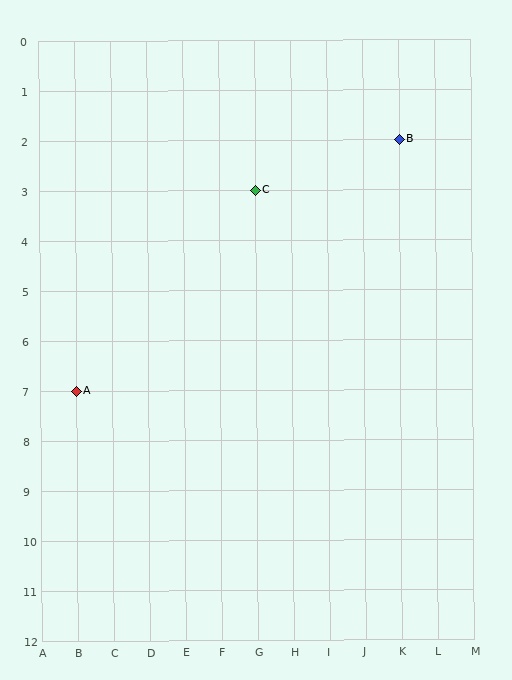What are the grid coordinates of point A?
Point A is at grid coordinates (B, 7).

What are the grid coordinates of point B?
Point B is at grid coordinates (K, 2).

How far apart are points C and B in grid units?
Points C and B are 4 columns and 1 row apart (about 4.1 grid units diagonally).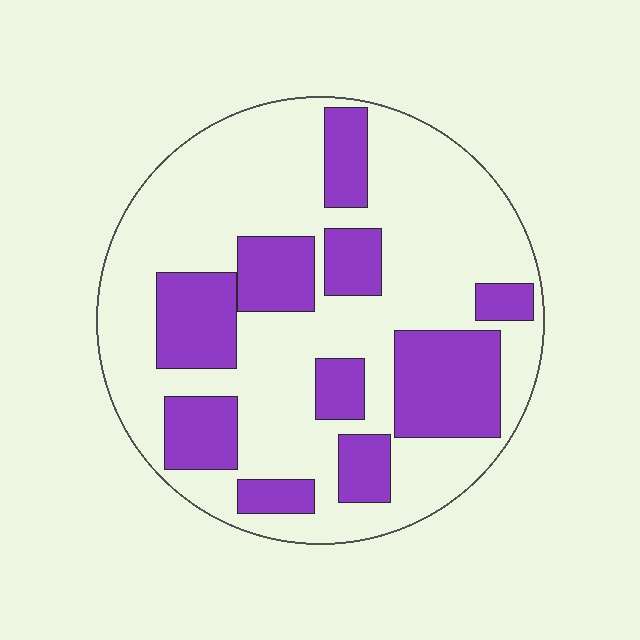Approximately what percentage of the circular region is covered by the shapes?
Approximately 30%.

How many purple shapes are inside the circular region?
10.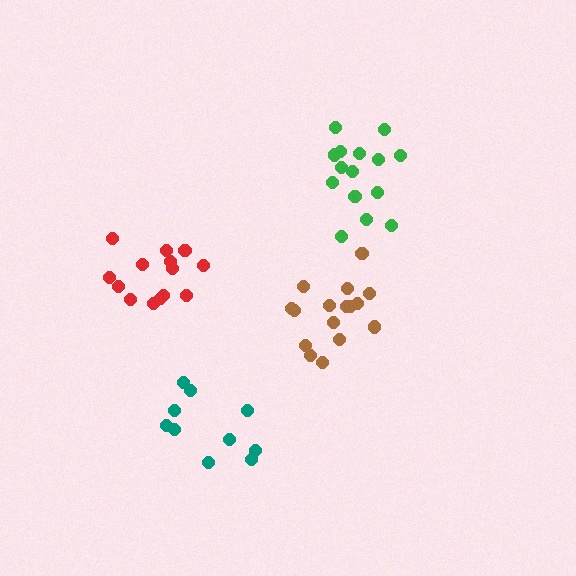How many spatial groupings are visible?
There are 4 spatial groupings.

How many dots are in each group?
Group 1: 10 dots, Group 2: 14 dots, Group 3: 16 dots, Group 4: 15 dots (55 total).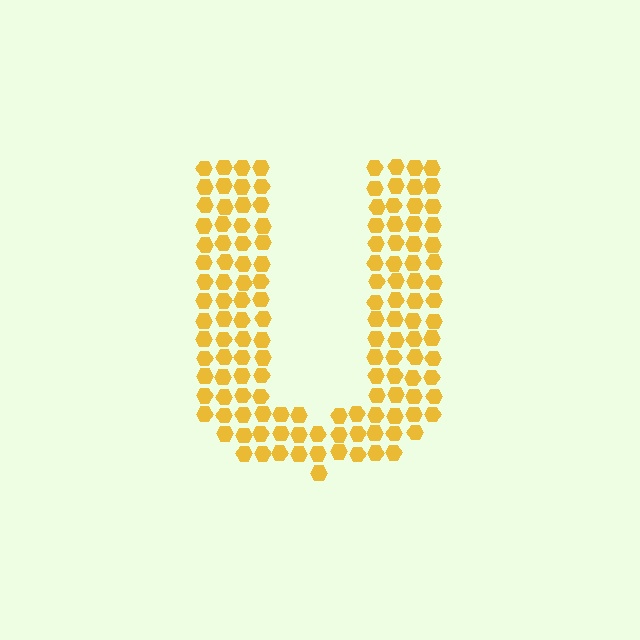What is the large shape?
The large shape is the letter U.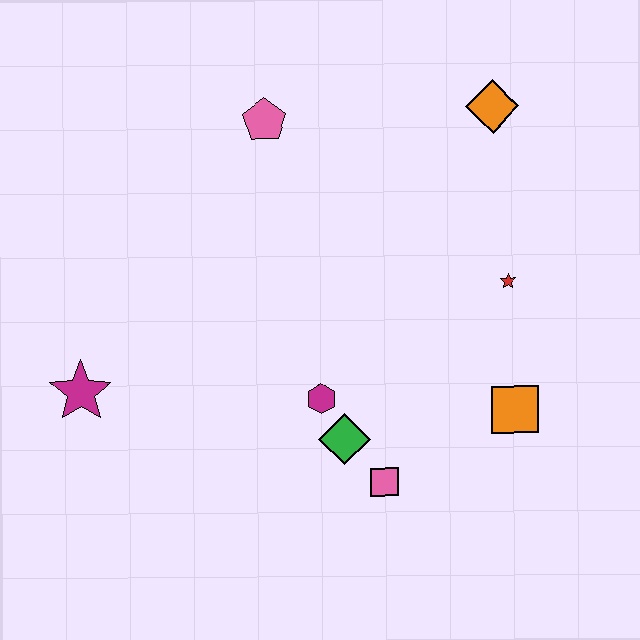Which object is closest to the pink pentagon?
The orange diamond is closest to the pink pentagon.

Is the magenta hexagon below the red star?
Yes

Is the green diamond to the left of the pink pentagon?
No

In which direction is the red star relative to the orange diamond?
The red star is below the orange diamond.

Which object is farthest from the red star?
The magenta star is farthest from the red star.